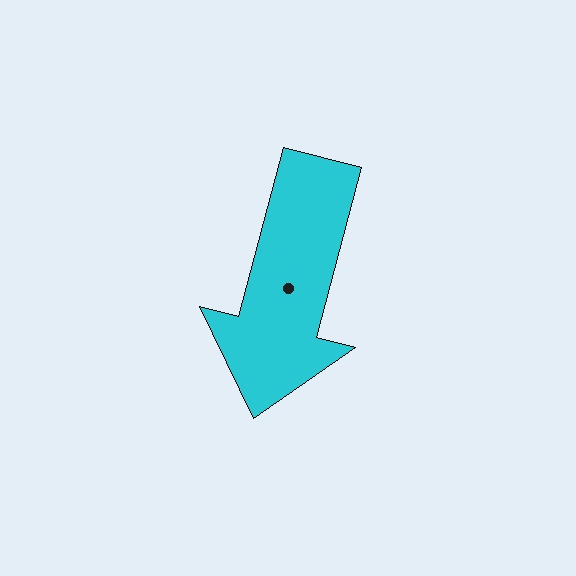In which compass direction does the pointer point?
South.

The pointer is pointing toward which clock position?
Roughly 6 o'clock.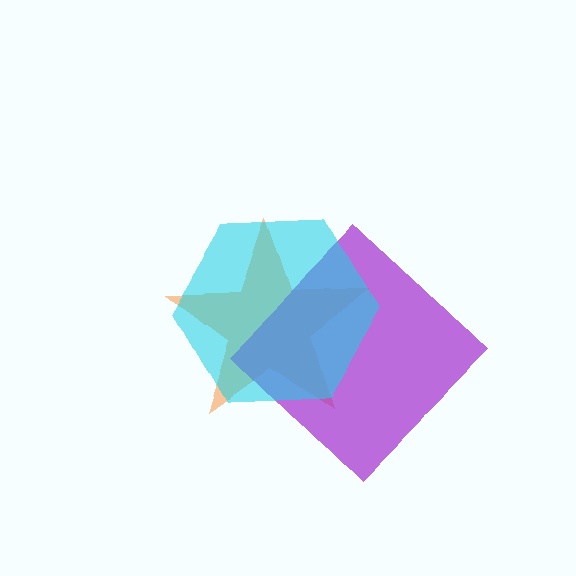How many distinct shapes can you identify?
There are 3 distinct shapes: an orange star, a purple diamond, a cyan hexagon.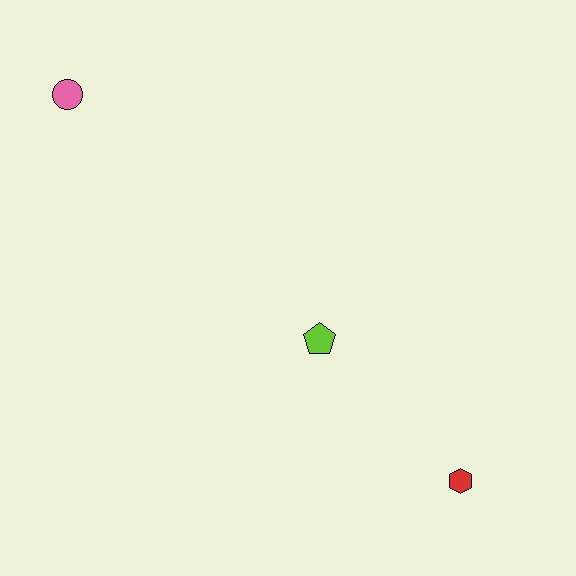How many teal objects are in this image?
There are no teal objects.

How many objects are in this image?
There are 3 objects.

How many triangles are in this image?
There are no triangles.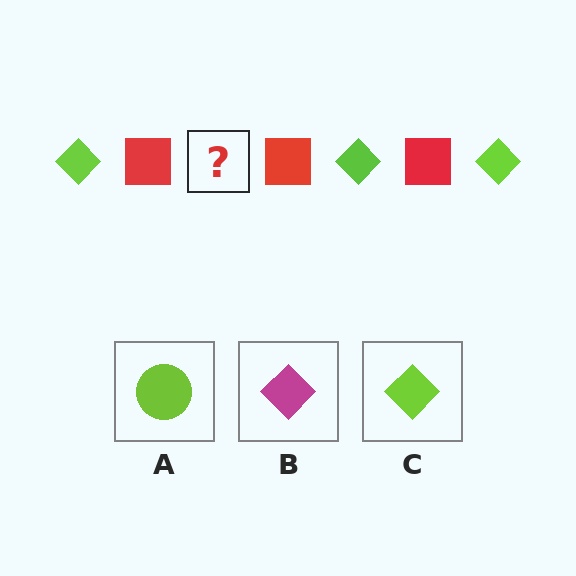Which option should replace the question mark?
Option C.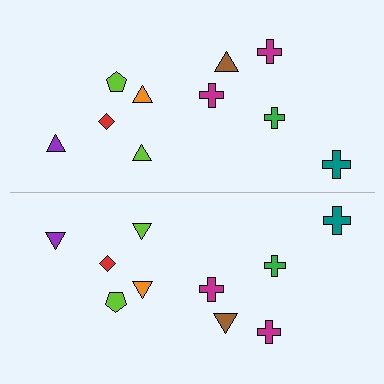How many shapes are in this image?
There are 20 shapes in this image.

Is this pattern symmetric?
Yes, this pattern has bilateral (reflection) symmetry.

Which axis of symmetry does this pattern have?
The pattern has a horizontal axis of symmetry running through the center of the image.